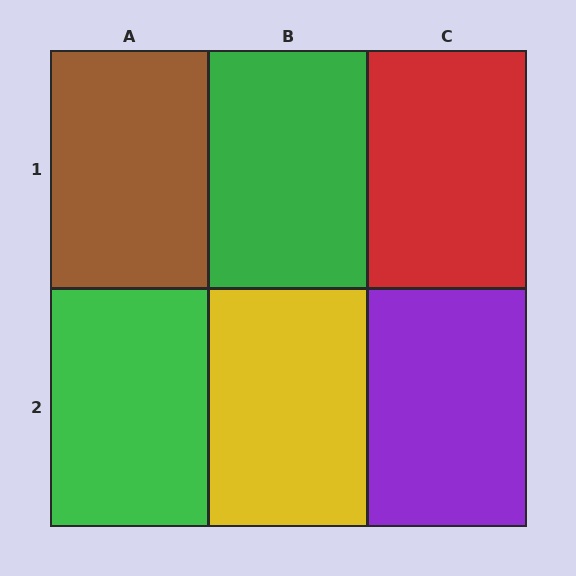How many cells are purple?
1 cell is purple.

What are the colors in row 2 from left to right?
Green, yellow, purple.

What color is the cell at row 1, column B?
Green.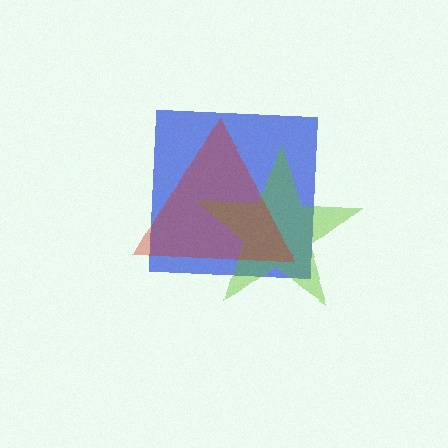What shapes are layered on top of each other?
The layered shapes are: a blue square, a lime star, a red triangle.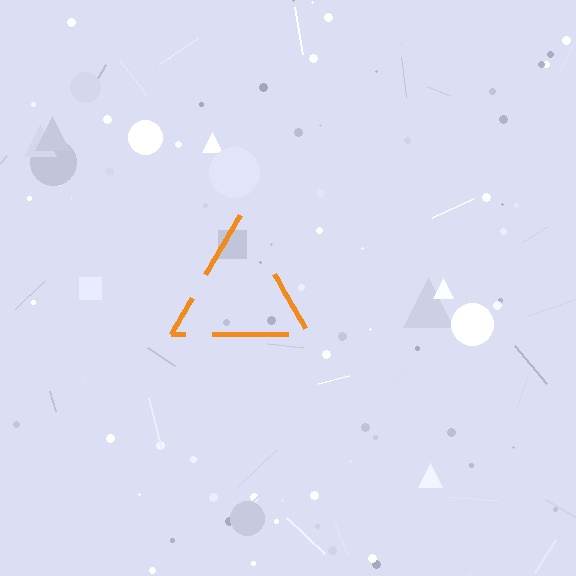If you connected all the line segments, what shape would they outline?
They would outline a triangle.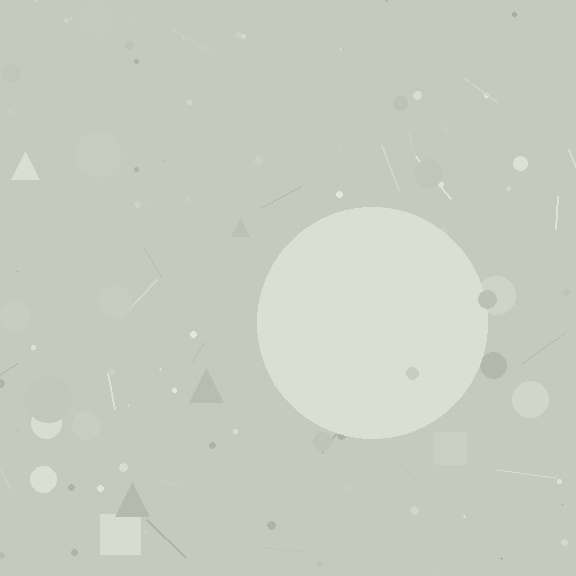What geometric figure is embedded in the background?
A circle is embedded in the background.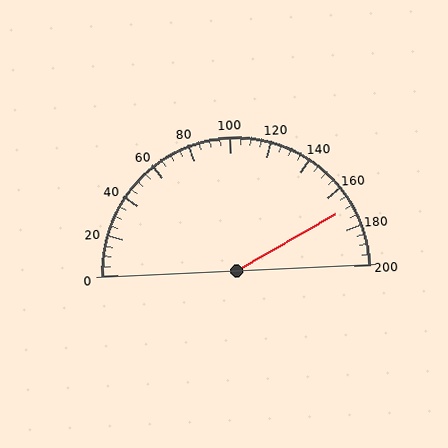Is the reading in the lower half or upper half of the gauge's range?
The reading is in the upper half of the range (0 to 200).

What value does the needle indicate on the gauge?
The needle indicates approximately 170.